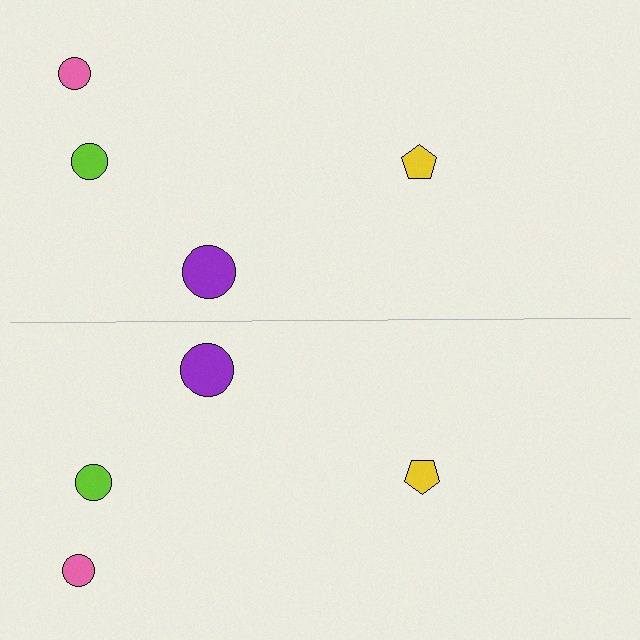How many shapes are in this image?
There are 8 shapes in this image.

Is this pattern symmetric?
Yes, this pattern has bilateral (reflection) symmetry.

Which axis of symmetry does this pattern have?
The pattern has a horizontal axis of symmetry running through the center of the image.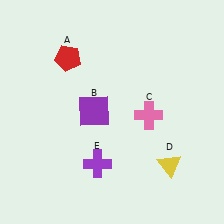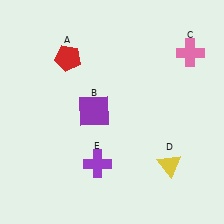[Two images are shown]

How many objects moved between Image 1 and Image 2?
1 object moved between the two images.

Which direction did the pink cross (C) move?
The pink cross (C) moved up.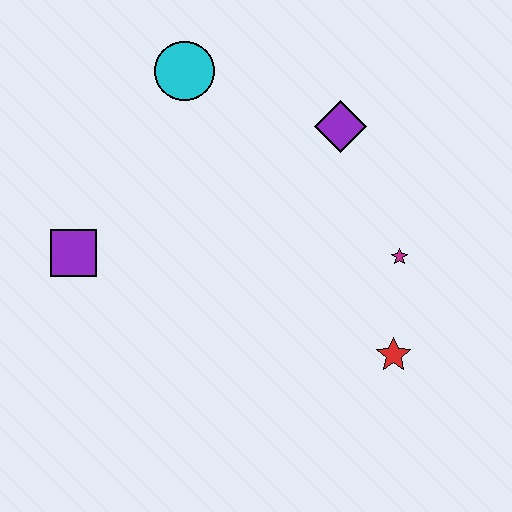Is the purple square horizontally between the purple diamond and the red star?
No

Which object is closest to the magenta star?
The red star is closest to the magenta star.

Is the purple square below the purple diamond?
Yes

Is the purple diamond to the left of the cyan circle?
No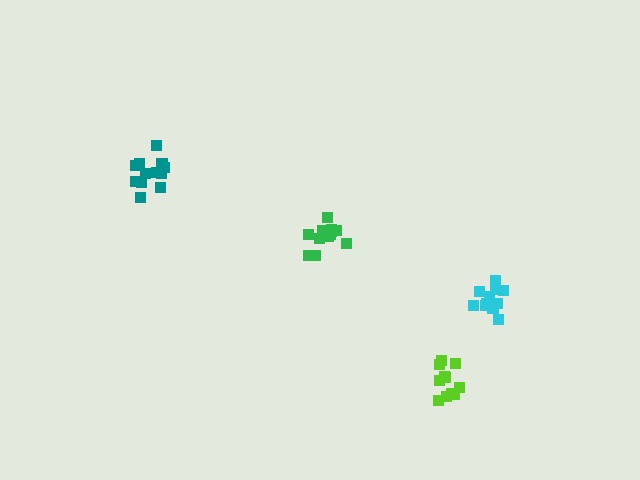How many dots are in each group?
Group 1: 11 dots, Group 2: 12 dots, Group 3: 12 dots, Group 4: 13 dots (48 total).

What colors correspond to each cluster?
The clusters are colored: lime, teal, green, cyan.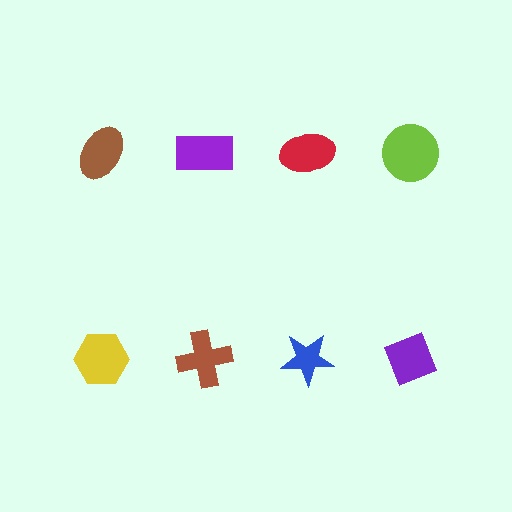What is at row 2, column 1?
A yellow hexagon.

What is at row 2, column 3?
A blue star.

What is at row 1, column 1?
A brown ellipse.